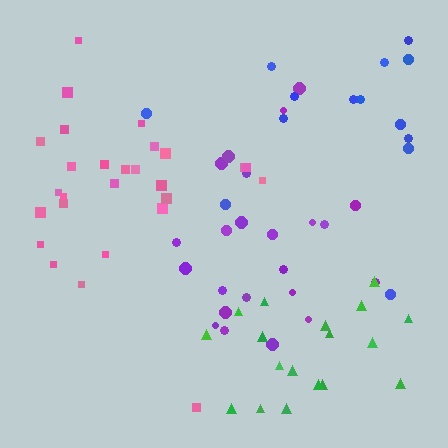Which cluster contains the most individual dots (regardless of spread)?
Pink (27).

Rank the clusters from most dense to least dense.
purple, green, pink, blue.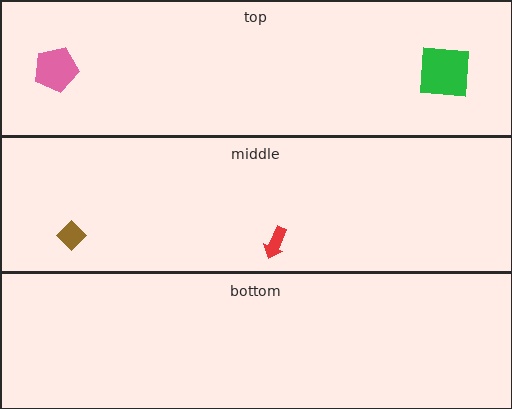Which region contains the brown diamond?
The middle region.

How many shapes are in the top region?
2.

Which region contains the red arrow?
The middle region.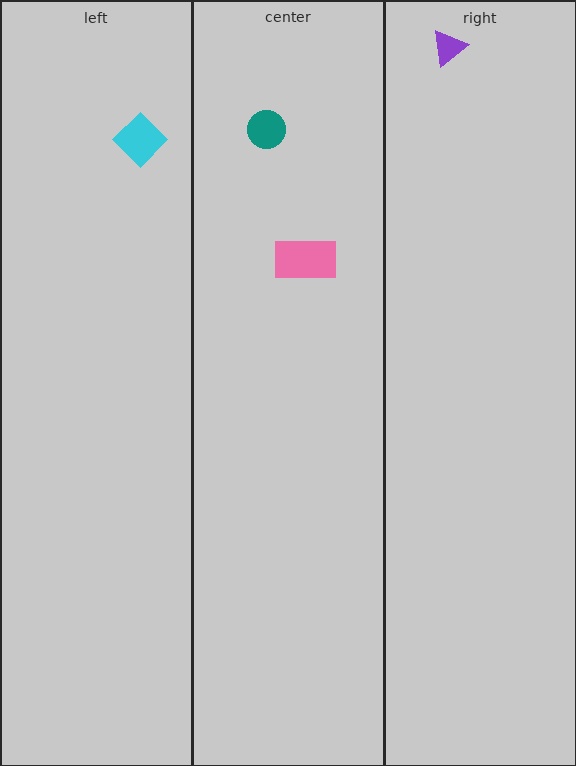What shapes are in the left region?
The cyan diamond.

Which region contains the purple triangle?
The right region.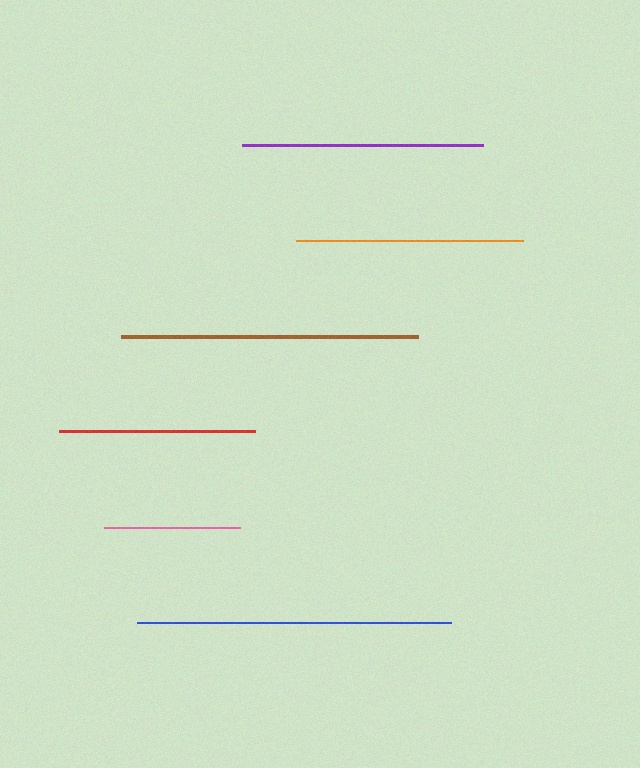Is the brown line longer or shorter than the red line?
The brown line is longer than the red line.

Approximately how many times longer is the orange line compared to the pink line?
The orange line is approximately 1.7 times the length of the pink line.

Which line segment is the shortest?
The pink line is the shortest at approximately 136 pixels.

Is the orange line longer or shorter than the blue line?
The blue line is longer than the orange line.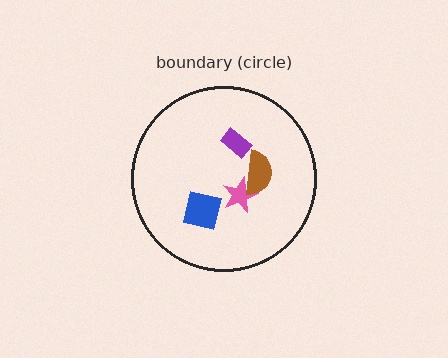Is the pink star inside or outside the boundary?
Inside.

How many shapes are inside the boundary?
4 inside, 0 outside.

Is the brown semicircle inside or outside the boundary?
Inside.